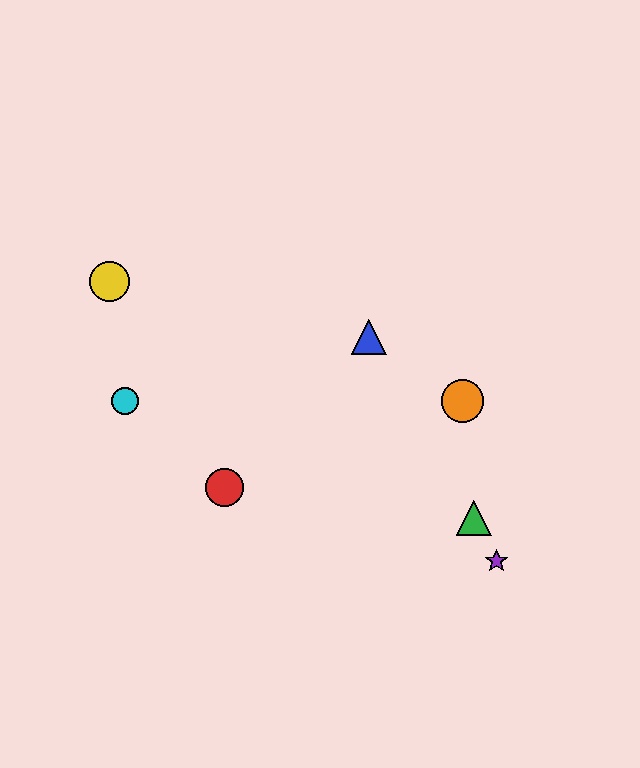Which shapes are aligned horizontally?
The orange circle, the cyan circle are aligned horizontally.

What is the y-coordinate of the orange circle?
The orange circle is at y≈401.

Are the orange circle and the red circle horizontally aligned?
No, the orange circle is at y≈401 and the red circle is at y≈488.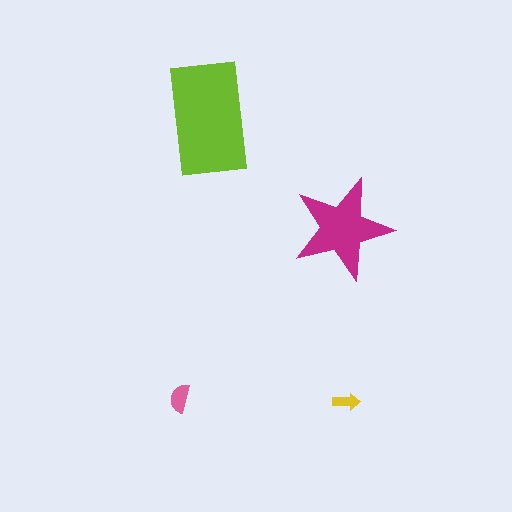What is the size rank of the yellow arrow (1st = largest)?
4th.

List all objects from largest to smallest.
The lime rectangle, the magenta star, the pink semicircle, the yellow arrow.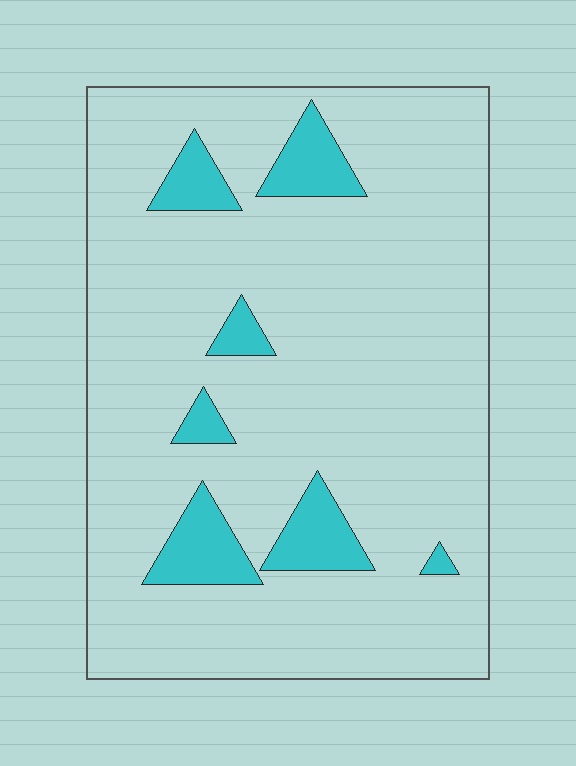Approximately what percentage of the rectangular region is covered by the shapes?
Approximately 10%.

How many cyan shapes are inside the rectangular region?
7.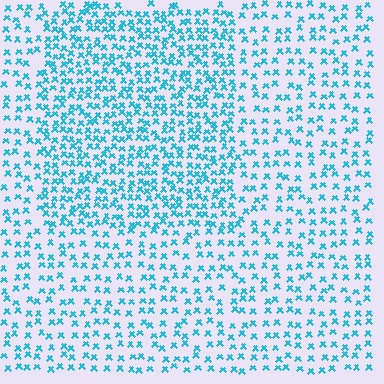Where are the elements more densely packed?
The elements are more densely packed inside the rectangle boundary.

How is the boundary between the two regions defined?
The boundary is defined by a change in element density (approximately 1.8x ratio). All elements are the same color, size, and shape.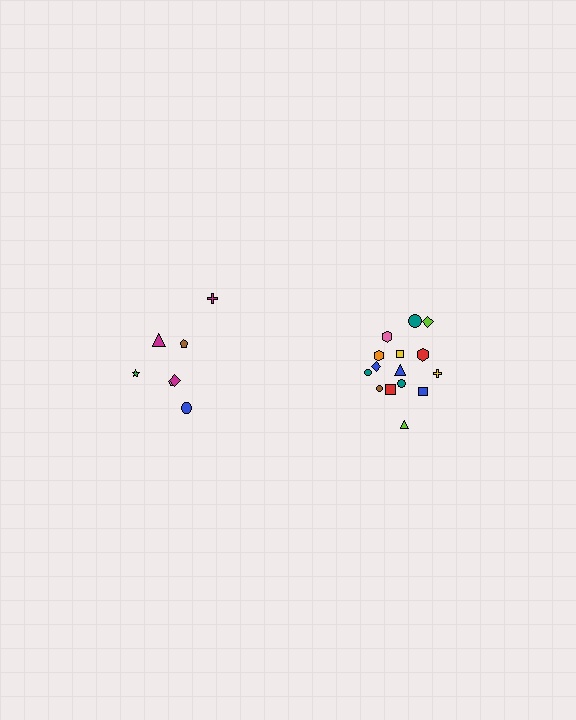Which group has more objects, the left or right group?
The right group.